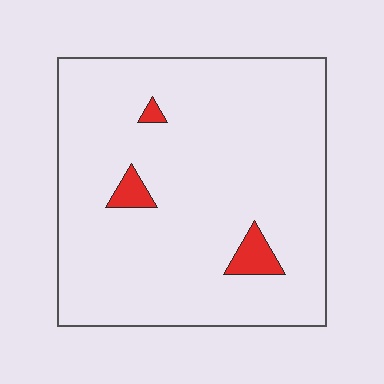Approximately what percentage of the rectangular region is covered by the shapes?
Approximately 5%.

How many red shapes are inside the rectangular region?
3.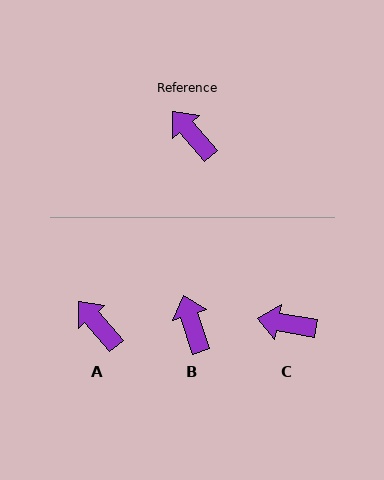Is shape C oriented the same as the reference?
No, it is off by about 39 degrees.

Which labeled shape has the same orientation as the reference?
A.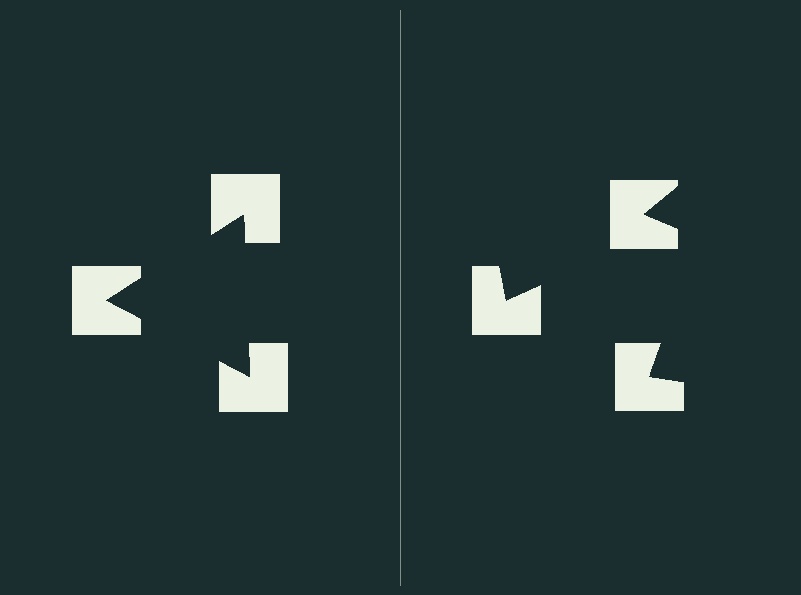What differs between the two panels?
The notched squares are positioned identically on both sides; only the wedge orientations differ. On the left they align to a triangle; on the right they are misaligned.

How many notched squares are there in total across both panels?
6 — 3 on each side.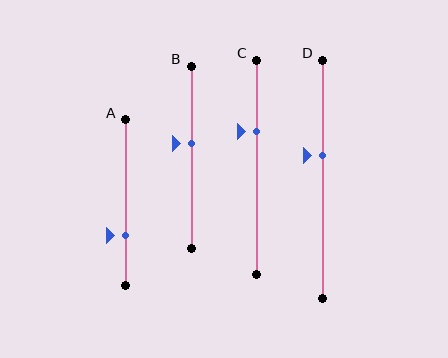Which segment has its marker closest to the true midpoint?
Segment B has its marker closest to the true midpoint.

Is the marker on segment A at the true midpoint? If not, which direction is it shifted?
No, the marker on segment A is shifted downward by about 20% of the segment length.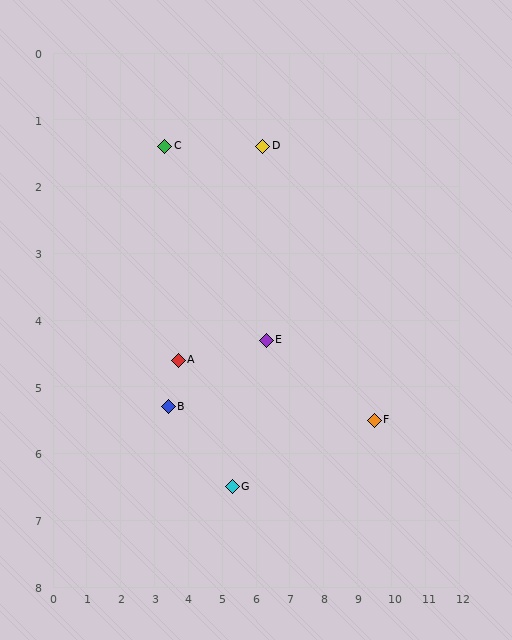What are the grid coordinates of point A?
Point A is at approximately (3.7, 4.6).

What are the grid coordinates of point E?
Point E is at approximately (6.3, 4.3).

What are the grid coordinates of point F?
Point F is at approximately (9.5, 5.5).